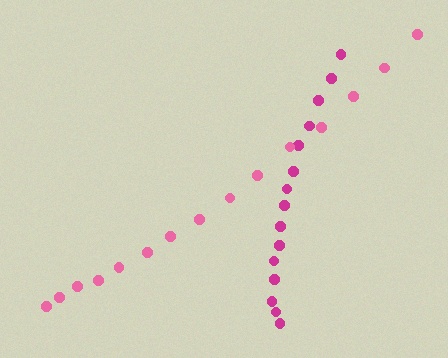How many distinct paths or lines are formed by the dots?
There are 2 distinct paths.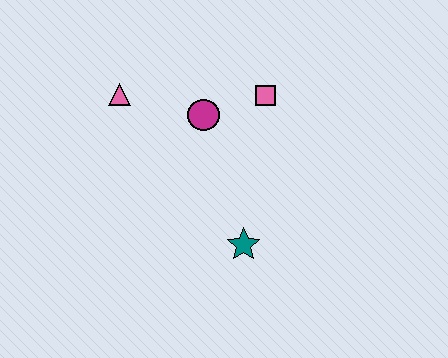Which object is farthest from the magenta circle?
The teal star is farthest from the magenta circle.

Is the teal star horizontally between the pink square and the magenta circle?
Yes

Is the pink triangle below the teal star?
No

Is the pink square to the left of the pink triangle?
No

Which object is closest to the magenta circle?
The pink square is closest to the magenta circle.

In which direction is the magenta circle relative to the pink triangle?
The magenta circle is to the right of the pink triangle.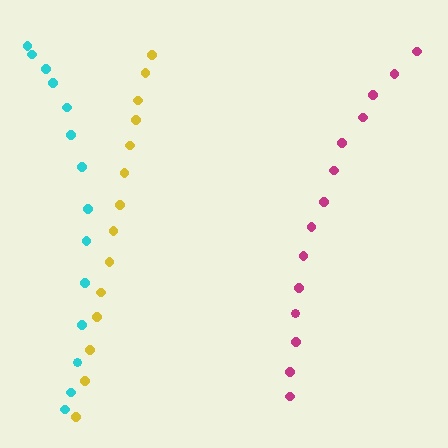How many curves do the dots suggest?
There are 3 distinct paths.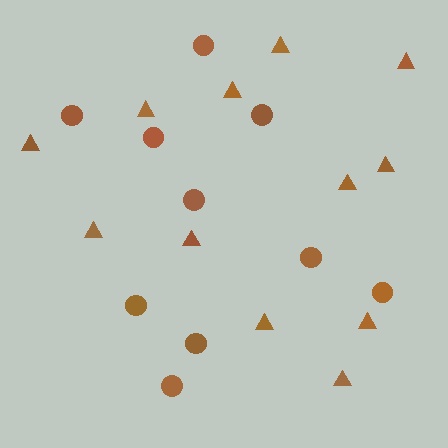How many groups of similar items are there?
There are 2 groups: one group of triangles (12) and one group of circles (10).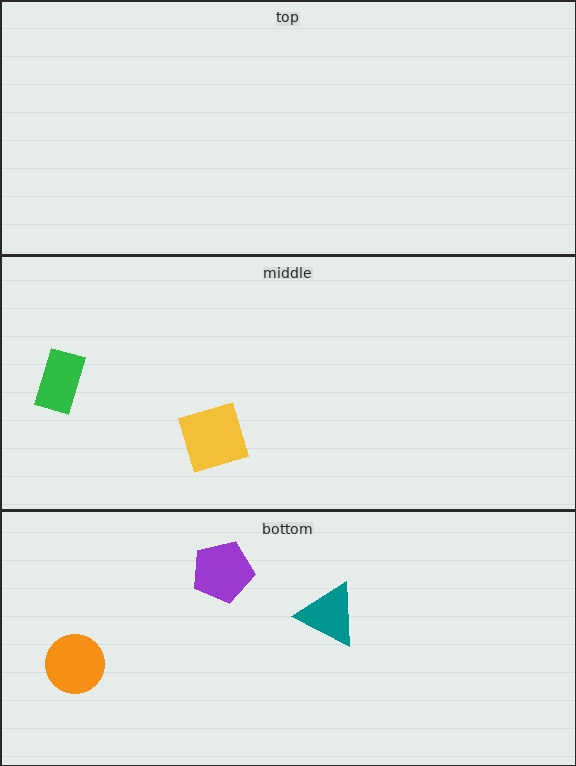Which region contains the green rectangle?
The middle region.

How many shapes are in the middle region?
2.